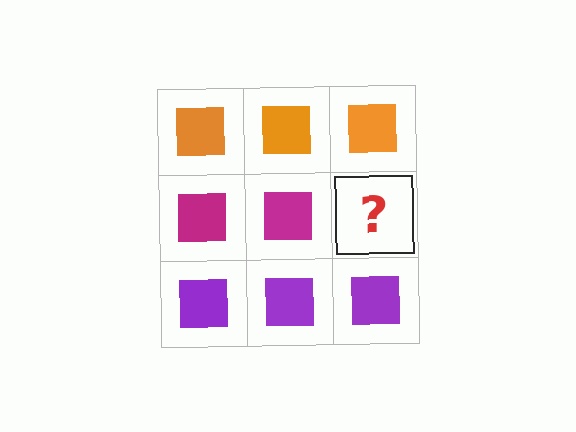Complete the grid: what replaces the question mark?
The question mark should be replaced with a magenta square.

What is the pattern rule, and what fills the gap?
The rule is that each row has a consistent color. The gap should be filled with a magenta square.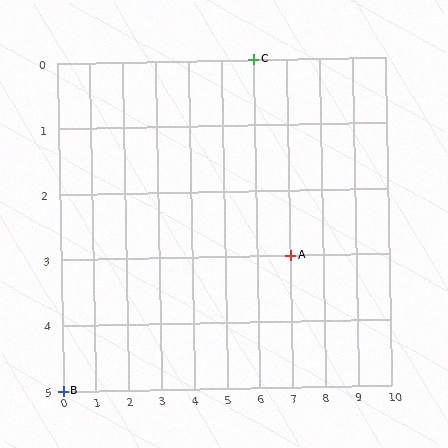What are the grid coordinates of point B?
Point B is at grid coordinates (0, 5).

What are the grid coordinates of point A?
Point A is at grid coordinates (7, 3).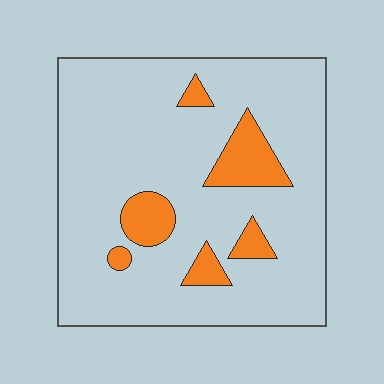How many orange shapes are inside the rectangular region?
6.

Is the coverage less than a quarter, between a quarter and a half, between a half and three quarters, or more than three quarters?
Less than a quarter.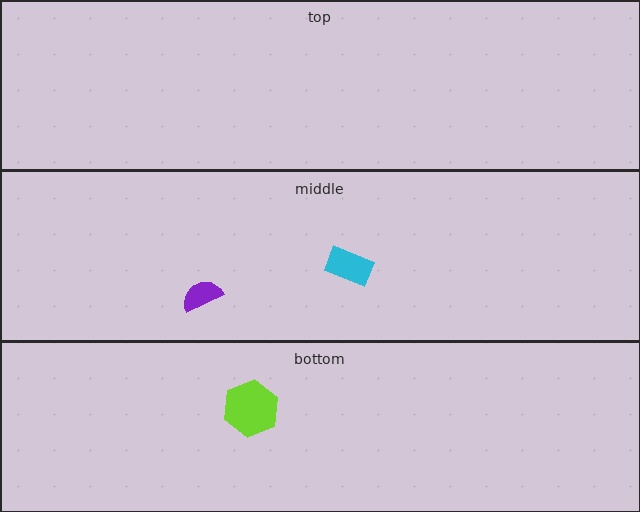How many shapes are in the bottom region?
1.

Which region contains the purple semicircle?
The middle region.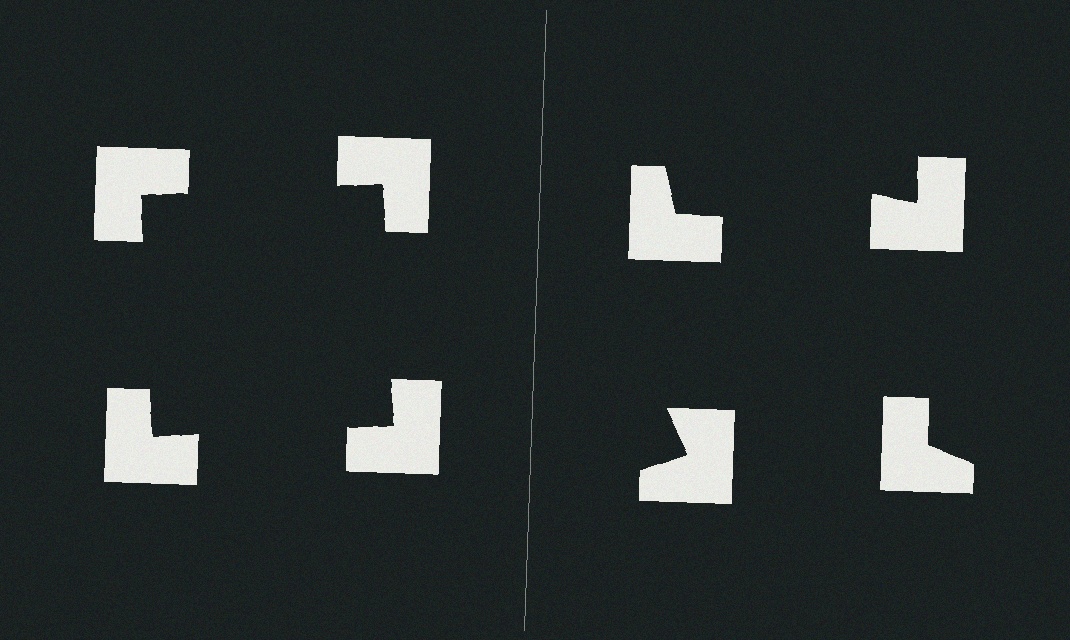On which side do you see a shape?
An illusory square appears on the left side. On the right side the wedge cuts are rotated, so no coherent shape forms.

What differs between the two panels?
The notched squares are positioned identically on both sides; only the wedge orientations differ. On the left they align to a square; on the right they are misaligned.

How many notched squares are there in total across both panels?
8 — 4 on each side.